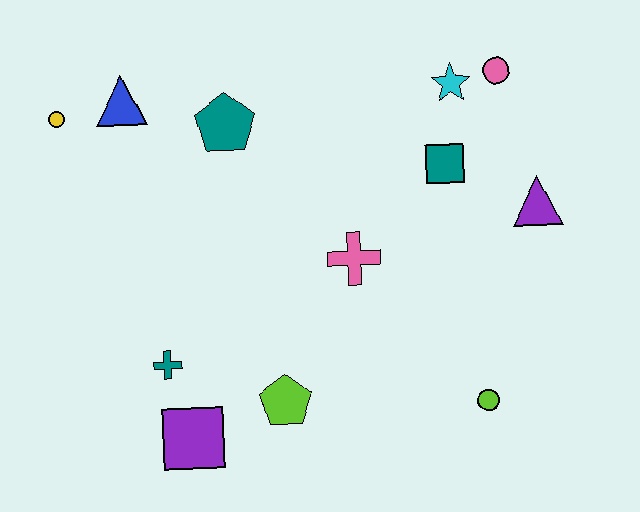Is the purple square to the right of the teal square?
No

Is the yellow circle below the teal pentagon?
No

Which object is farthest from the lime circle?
The yellow circle is farthest from the lime circle.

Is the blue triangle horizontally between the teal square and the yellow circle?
Yes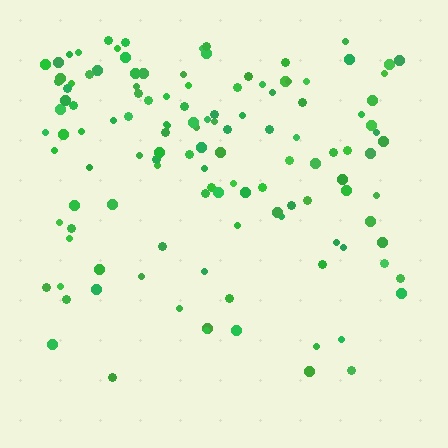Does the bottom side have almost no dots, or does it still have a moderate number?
Still a moderate number, just noticeably fewer than the top.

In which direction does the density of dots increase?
From bottom to top, with the top side densest.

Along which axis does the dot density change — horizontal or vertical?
Vertical.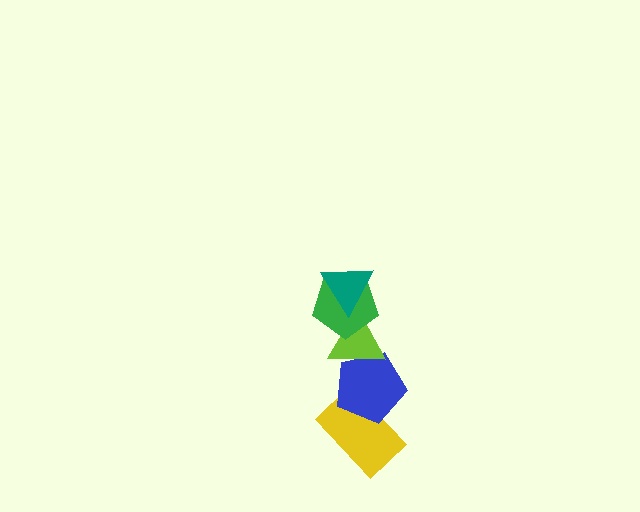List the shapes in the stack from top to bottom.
From top to bottom: the teal triangle, the green pentagon, the lime triangle, the blue pentagon, the yellow rectangle.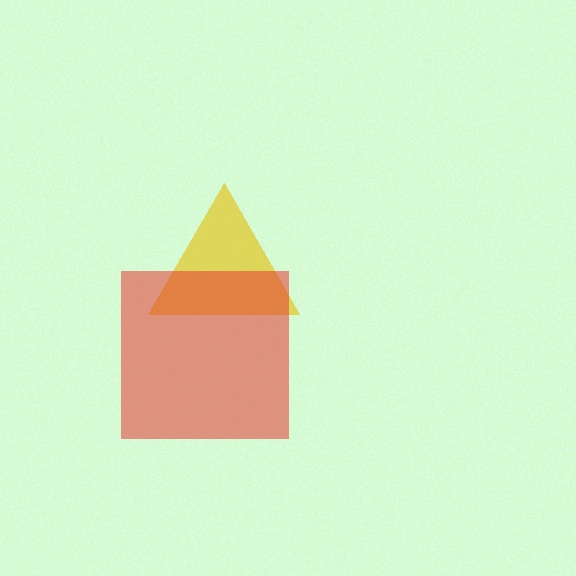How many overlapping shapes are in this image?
There are 2 overlapping shapes in the image.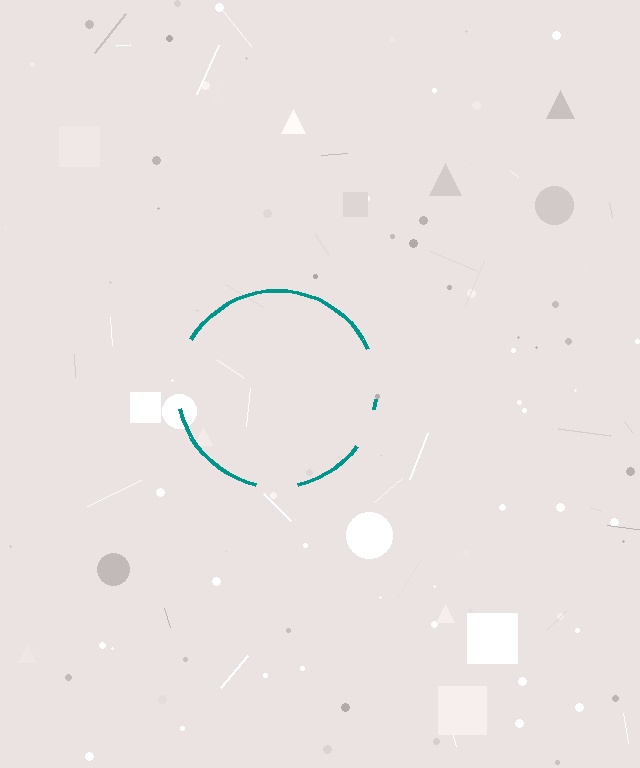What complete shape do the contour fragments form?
The contour fragments form a circle.